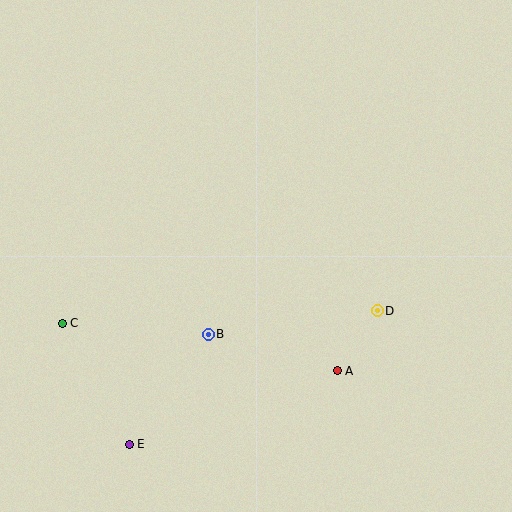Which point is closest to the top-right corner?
Point D is closest to the top-right corner.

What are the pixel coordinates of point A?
Point A is at (337, 371).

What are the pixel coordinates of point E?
Point E is at (129, 444).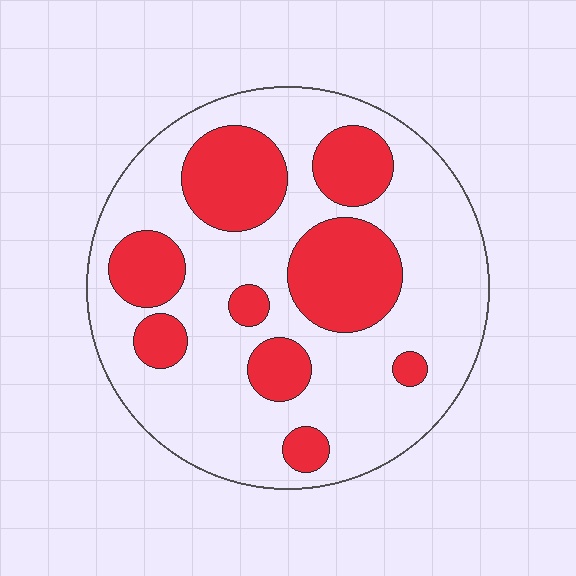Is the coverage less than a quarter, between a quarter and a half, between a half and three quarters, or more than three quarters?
Between a quarter and a half.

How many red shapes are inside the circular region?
9.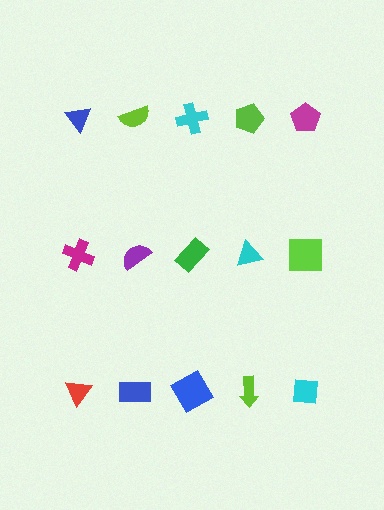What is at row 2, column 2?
A purple semicircle.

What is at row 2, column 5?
A lime square.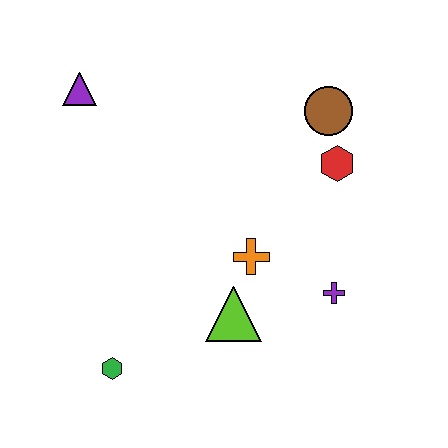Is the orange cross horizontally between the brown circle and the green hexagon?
Yes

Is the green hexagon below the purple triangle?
Yes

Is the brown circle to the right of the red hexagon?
No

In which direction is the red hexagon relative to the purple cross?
The red hexagon is above the purple cross.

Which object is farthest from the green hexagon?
The brown circle is farthest from the green hexagon.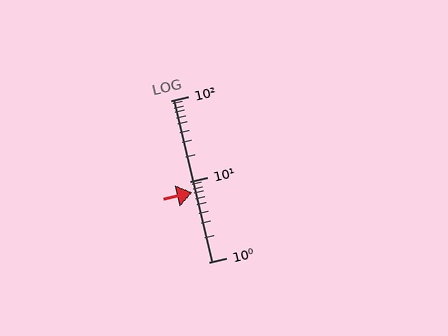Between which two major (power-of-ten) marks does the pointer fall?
The pointer is between 1 and 10.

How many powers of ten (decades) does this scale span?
The scale spans 2 decades, from 1 to 100.